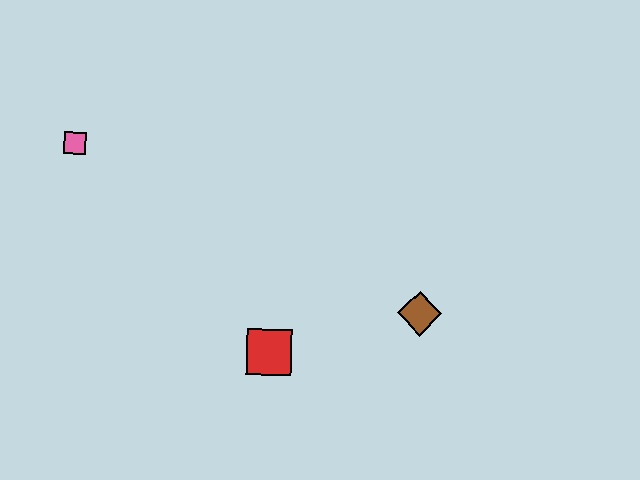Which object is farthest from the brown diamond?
The pink square is farthest from the brown diamond.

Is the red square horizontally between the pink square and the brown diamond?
Yes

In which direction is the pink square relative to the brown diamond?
The pink square is to the left of the brown diamond.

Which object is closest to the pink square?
The red square is closest to the pink square.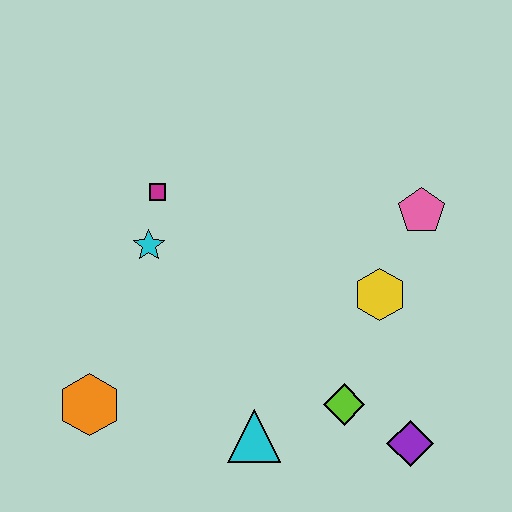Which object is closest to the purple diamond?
The lime diamond is closest to the purple diamond.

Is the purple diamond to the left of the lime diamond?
No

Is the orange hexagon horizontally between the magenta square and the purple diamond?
No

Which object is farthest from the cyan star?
The purple diamond is farthest from the cyan star.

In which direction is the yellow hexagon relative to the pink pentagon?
The yellow hexagon is below the pink pentagon.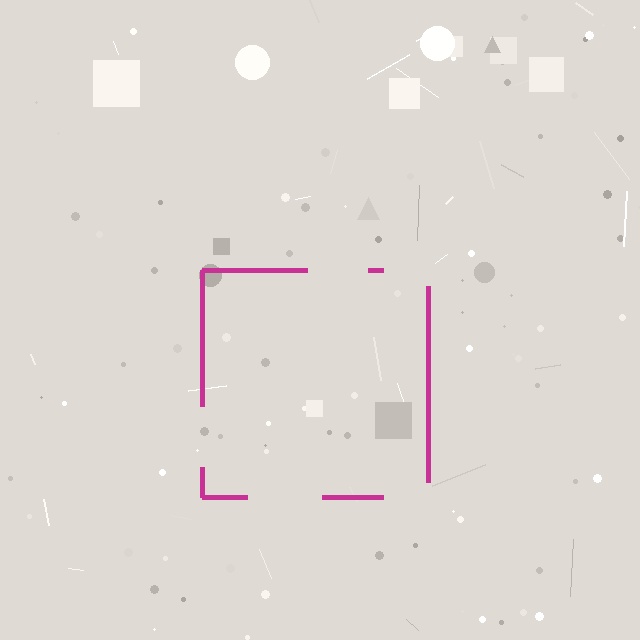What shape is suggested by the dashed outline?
The dashed outline suggests a square.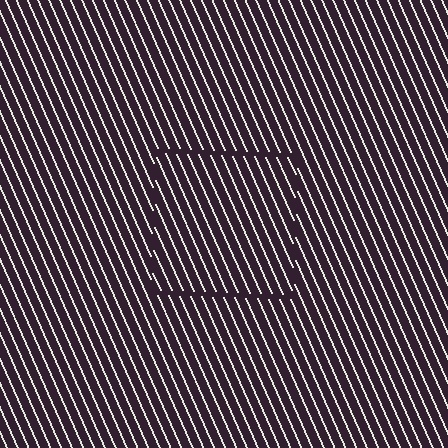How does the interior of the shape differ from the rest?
The interior of the shape contains the same grating, shifted by half a period — the contour is defined by the phase discontinuity where line-ends from the inner and outer gratings abut.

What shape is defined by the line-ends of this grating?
An illusory square. The interior of the shape contains the same grating, shifted by half a period — the contour is defined by the phase discontinuity where line-ends from the inner and outer gratings abut.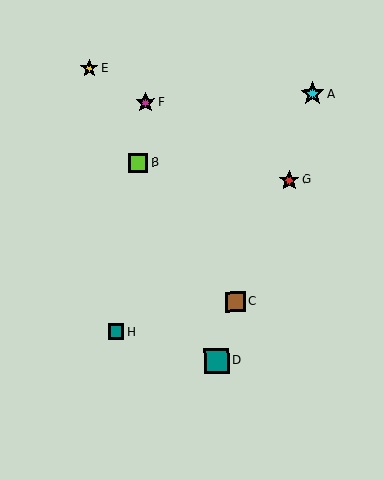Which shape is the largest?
The teal square (labeled D) is the largest.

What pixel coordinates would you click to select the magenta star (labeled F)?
Click at (146, 102) to select the magenta star F.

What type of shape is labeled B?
Shape B is a lime square.